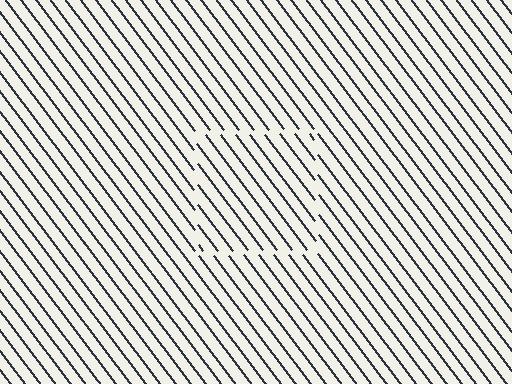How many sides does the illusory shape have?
4 sides — the line-ends trace a square.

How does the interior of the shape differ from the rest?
The interior of the shape contains the same grating, shifted by half a period — the contour is defined by the phase discontinuity where line-ends from the inner and outer gratings abut.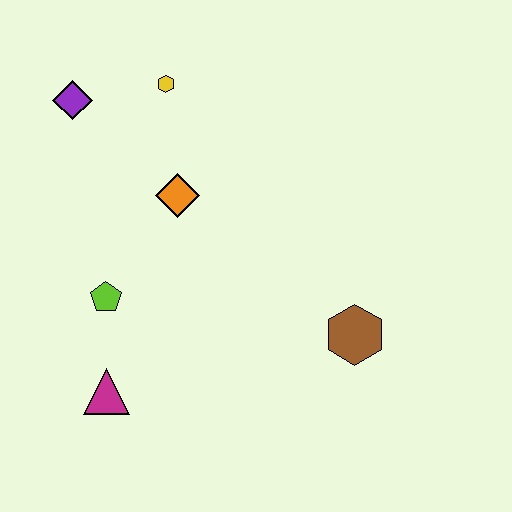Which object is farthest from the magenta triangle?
The yellow hexagon is farthest from the magenta triangle.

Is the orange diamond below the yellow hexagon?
Yes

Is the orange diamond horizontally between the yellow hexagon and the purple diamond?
No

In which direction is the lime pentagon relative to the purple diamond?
The lime pentagon is below the purple diamond.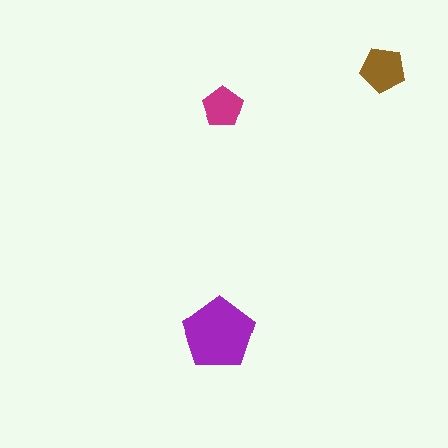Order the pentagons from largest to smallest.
the purple one, the brown one, the magenta one.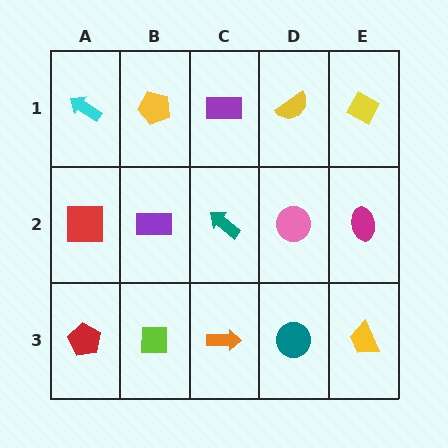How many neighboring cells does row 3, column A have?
2.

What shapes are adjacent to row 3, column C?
A teal arrow (row 2, column C), a lime square (row 3, column B), a teal circle (row 3, column D).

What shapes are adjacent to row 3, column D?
A pink circle (row 2, column D), an orange arrow (row 3, column C), a yellow trapezoid (row 3, column E).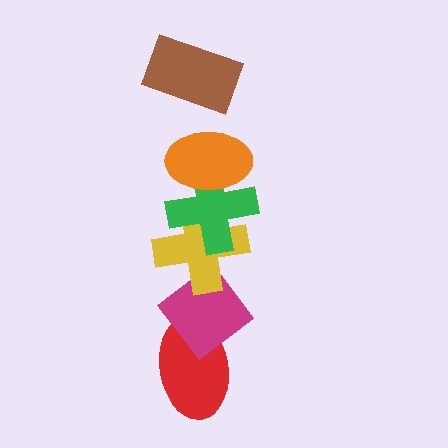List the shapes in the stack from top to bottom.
From top to bottom: the brown rectangle, the orange ellipse, the green cross, the yellow cross, the magenta diamond, the red ellipse.